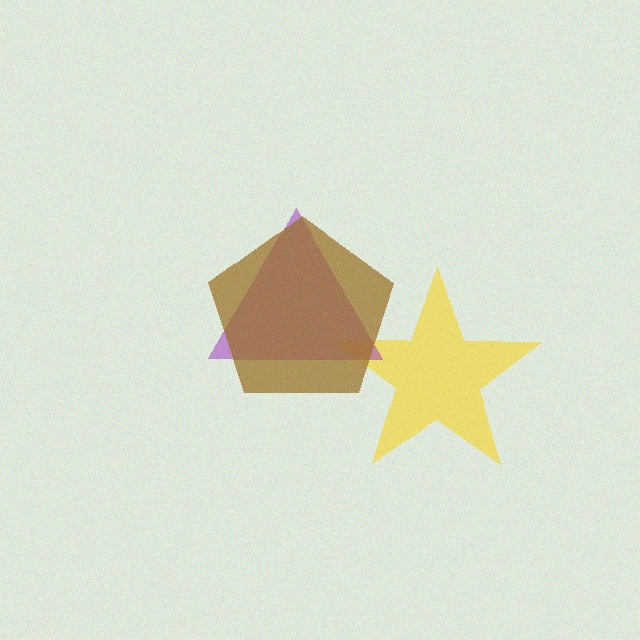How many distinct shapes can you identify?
There are 3 distinct shapes: a yellow star, a purple triangle, a brown pentagon.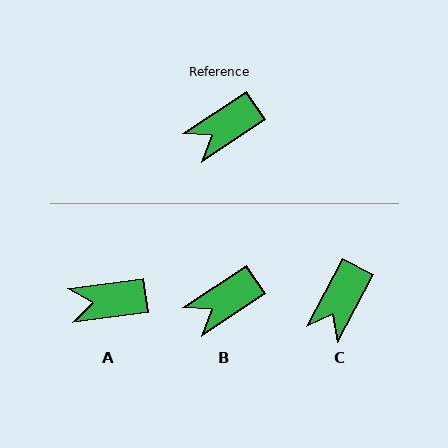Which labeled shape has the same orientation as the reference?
B.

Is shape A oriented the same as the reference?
No, it is off by about 26 degrees.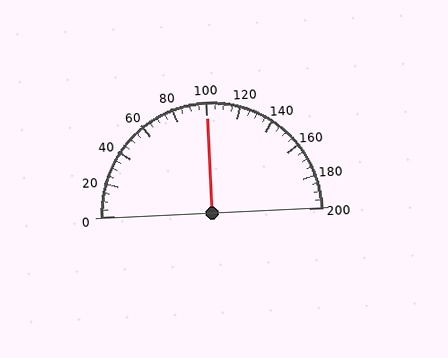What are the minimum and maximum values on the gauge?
The gauge ranges from 0 to 200.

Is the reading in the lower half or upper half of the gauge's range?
The reading is in the upper half of the range (0 to 200).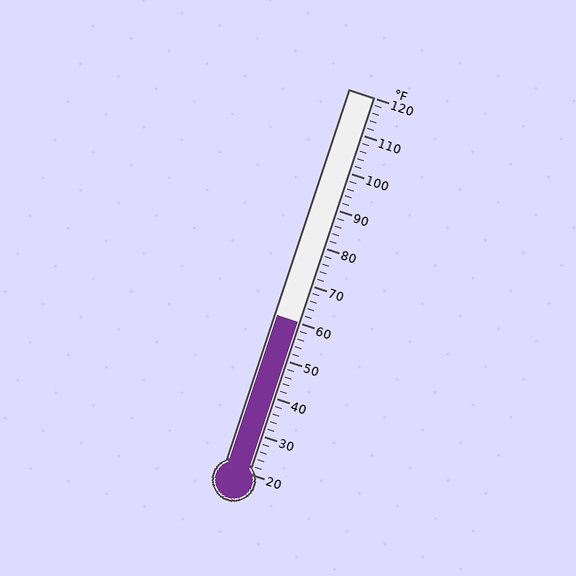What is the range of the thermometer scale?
The thermometer scale ranges from 20°F to 120°F.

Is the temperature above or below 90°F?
The temperature is below 90°F.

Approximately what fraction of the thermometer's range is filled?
The thermometer is filled to approximately 40% of its range.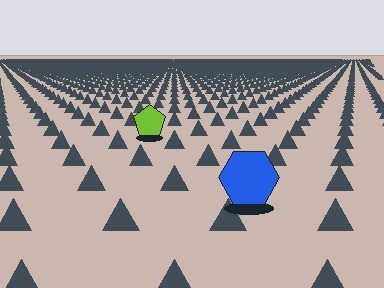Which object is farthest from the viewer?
The lime pentagon is farthest from the viewer. It appears smaller and the ground texture around it is denser.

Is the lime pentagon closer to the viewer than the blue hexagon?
No. The blue hexagon is closer — you can tell from the texture gradient: the ground texture is coarser near it.